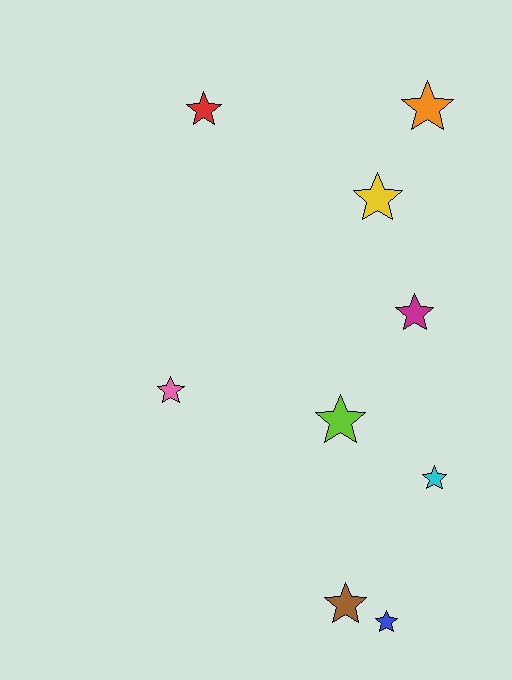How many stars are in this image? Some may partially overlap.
There are 9 stars.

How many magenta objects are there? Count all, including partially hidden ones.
There is 1 magenta object.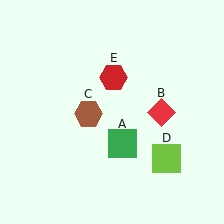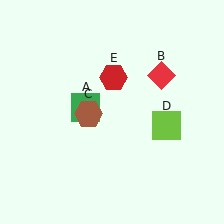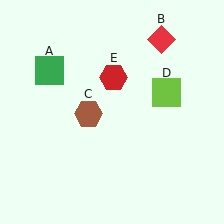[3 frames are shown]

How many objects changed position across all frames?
3 objects changed position: green square (object A), red diamond (object B), lime square (object D).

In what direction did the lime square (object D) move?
The lime square (object D) moved up.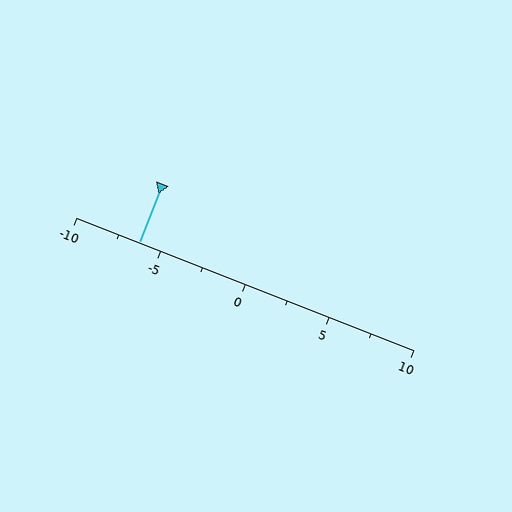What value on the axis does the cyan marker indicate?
The marker indicates approximately -6.2.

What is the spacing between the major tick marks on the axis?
The major ticks are spaced 5 apart.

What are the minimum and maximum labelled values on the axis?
The axis runs from -10 to 10.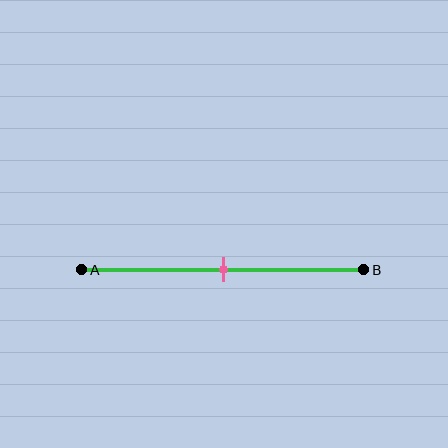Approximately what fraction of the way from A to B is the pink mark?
The pink mark is approximately 50% of the way from A to B.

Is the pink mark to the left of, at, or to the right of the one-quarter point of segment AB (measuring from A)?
The pink mark is to the right of the one-quarter point of segment AB.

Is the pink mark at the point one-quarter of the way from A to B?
No, the mark is at about 50% from A, not at the 25% one-quarter point.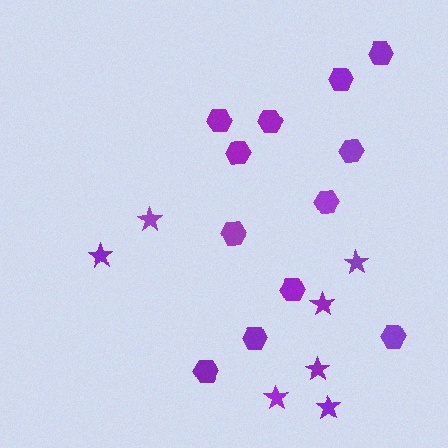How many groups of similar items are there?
There are 2 groups: one group of hexagons (12) and one group of stars (7).